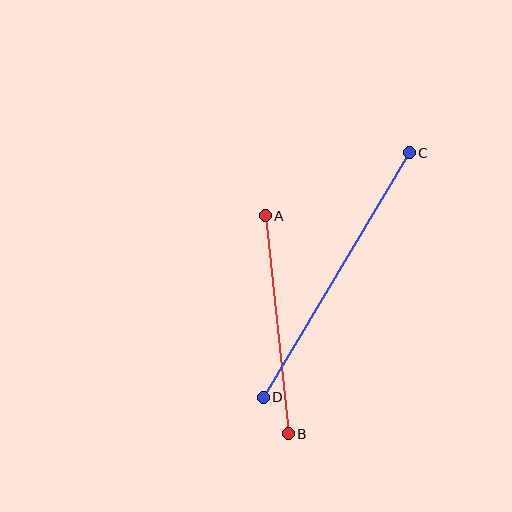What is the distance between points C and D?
The distance is approximately 285 pixels.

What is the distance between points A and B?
The distance is approximately 219 pixels.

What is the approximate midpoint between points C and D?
The midpoint is at approximately (336, 275) pixels.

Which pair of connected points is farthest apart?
Points C and D are farthest apart.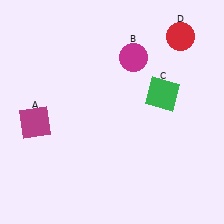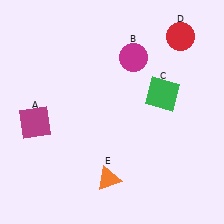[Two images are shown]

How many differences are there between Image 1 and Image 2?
There is 1 difference between the two images.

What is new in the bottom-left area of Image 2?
An orange triangle (E) was added in the bottom-left area of Image 2.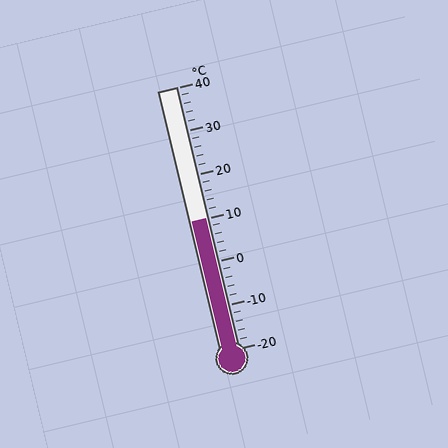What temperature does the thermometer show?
The thermometer shows approximately 10°C.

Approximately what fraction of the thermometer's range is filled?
The thermometer is filled to approximately 50% of its range.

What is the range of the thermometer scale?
The thermometer scale ranges from -20°C to 40°C.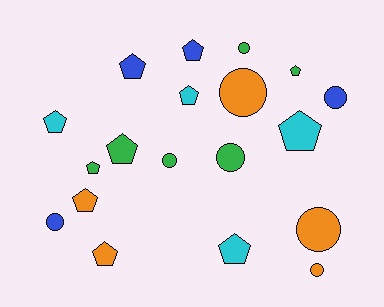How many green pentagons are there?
There are 3 green pentagons.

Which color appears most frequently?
Green, with 6 objects.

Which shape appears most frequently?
Pentagon, with 11 objects.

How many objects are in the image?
There are 19 objects.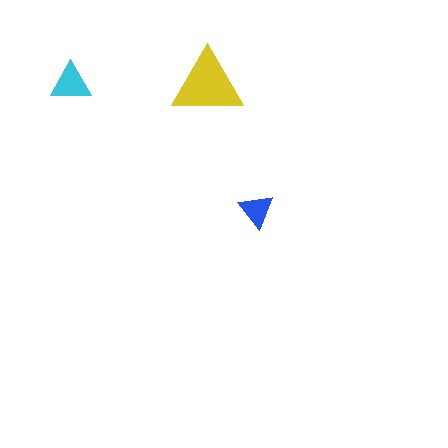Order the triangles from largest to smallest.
the yellow one, the cyan one, the blue one.